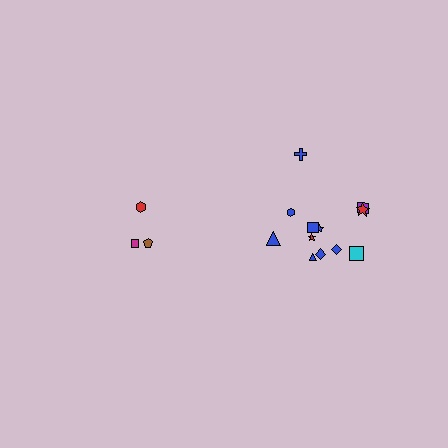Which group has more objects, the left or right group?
The right group.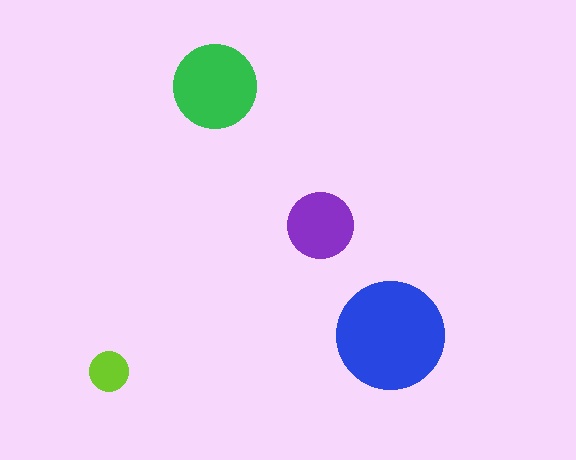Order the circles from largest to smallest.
the blue one, the green one, the purple one, the lime one.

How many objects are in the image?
There are 4 objects in the image.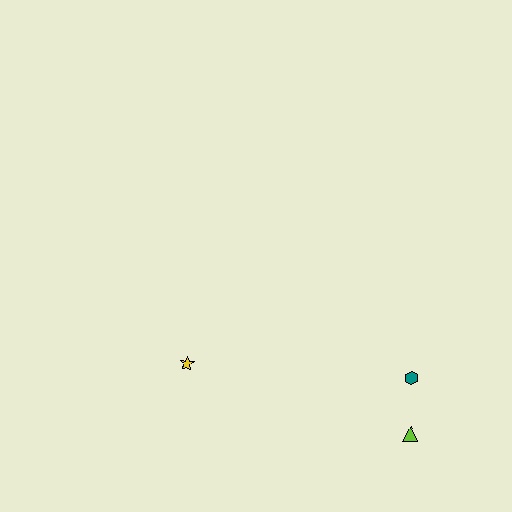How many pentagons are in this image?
There are no pentagons.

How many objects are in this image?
There are 3 objects.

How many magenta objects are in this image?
There are no magenta objects.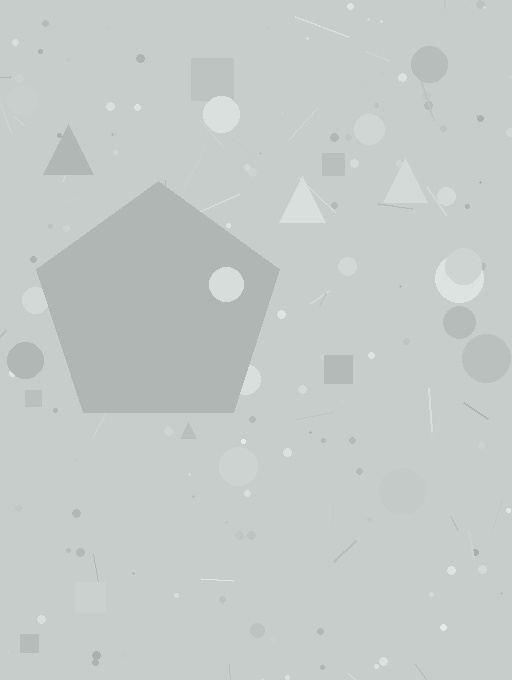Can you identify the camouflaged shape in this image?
The camouflaged shape is a pentagon.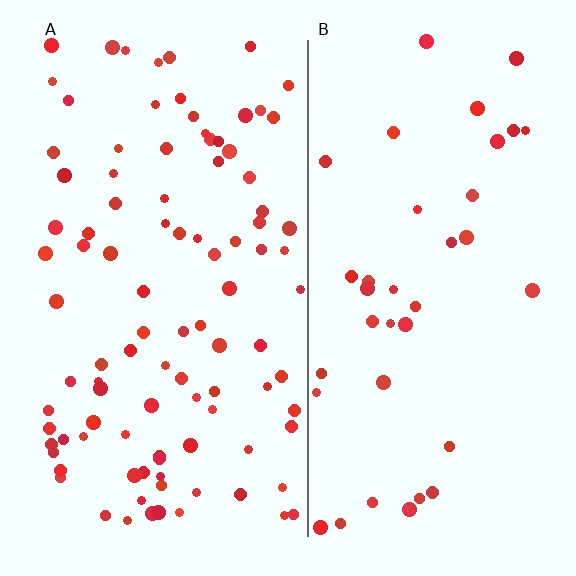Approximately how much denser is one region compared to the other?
Approximately 2.6× — region A over region B.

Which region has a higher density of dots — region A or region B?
A (the left).